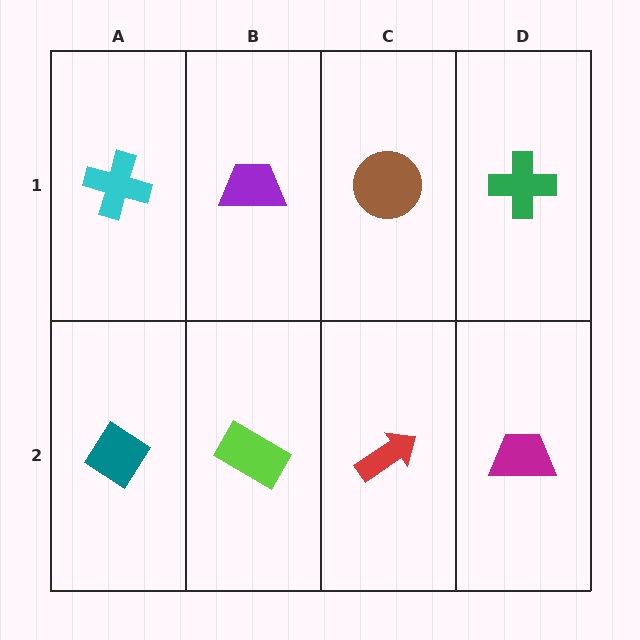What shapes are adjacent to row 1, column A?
A teal diamond (row 2, column A), a purple trapezoid (row 1, column B).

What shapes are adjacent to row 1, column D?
A magenta trapezoid (row 2, column D), a brown circle (row 1, column C).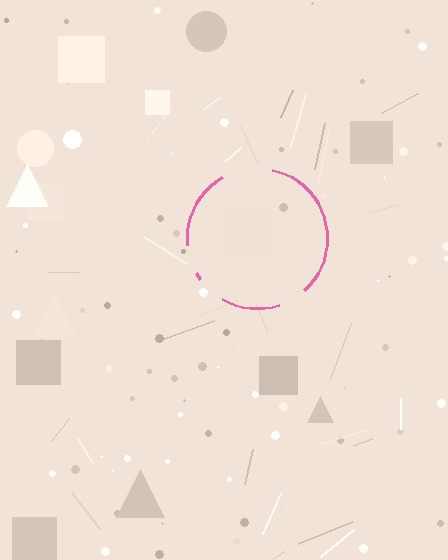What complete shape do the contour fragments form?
The contour fragments form a circle.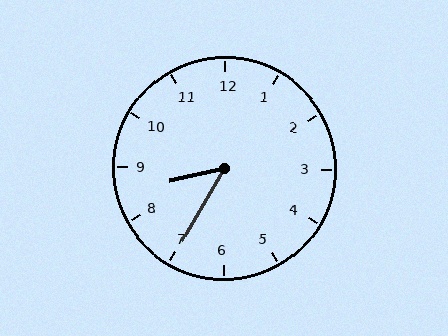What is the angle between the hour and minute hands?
Approximately 48 degrees.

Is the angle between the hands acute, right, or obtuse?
It is acute.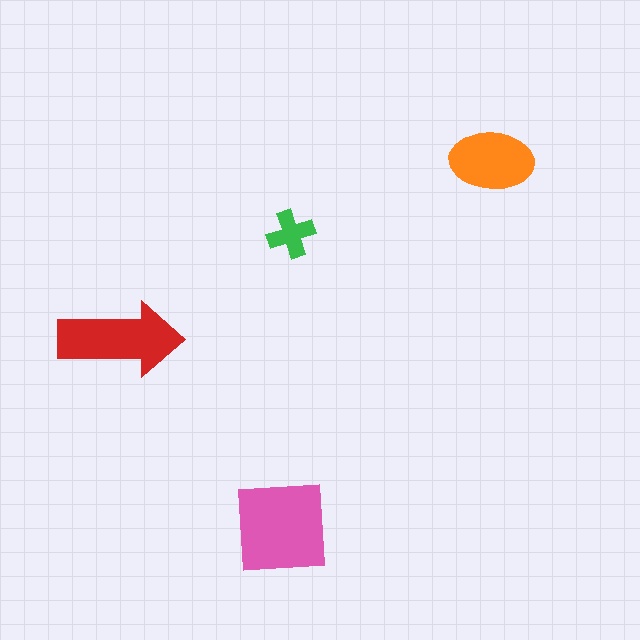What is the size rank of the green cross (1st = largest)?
4th.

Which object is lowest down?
The pink square is bottommost.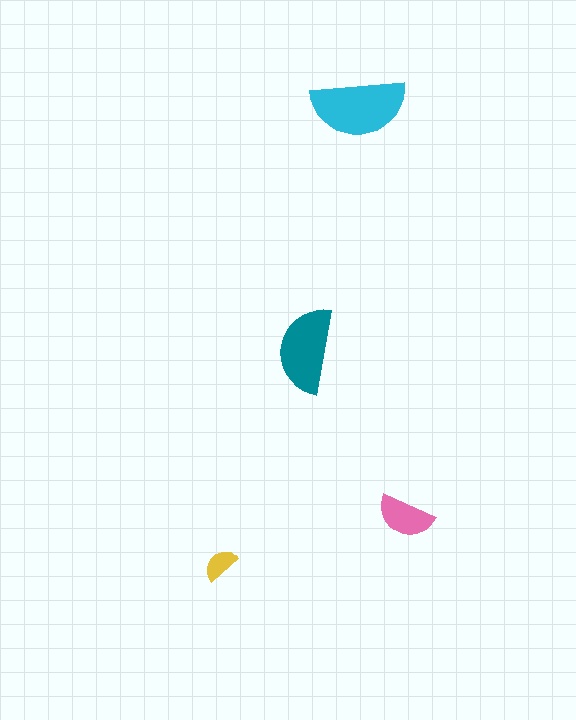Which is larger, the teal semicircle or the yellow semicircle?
The teal one.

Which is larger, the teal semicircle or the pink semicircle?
The teal one.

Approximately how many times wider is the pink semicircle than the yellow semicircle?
About 1.5 times wider.